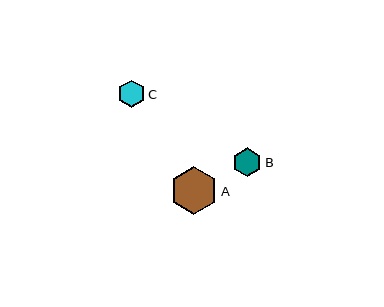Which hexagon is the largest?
Hexagon A is the largest with a size of approximately 48 pixels.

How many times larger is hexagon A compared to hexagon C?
Hexagon A is approximately 1.8 times the size of hexagon C.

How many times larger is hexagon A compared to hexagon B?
Hexagon A is approximately 1.6 times the size of hexagon B.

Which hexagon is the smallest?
Hexagon C is the smallest with a size of approximately 27 pixels.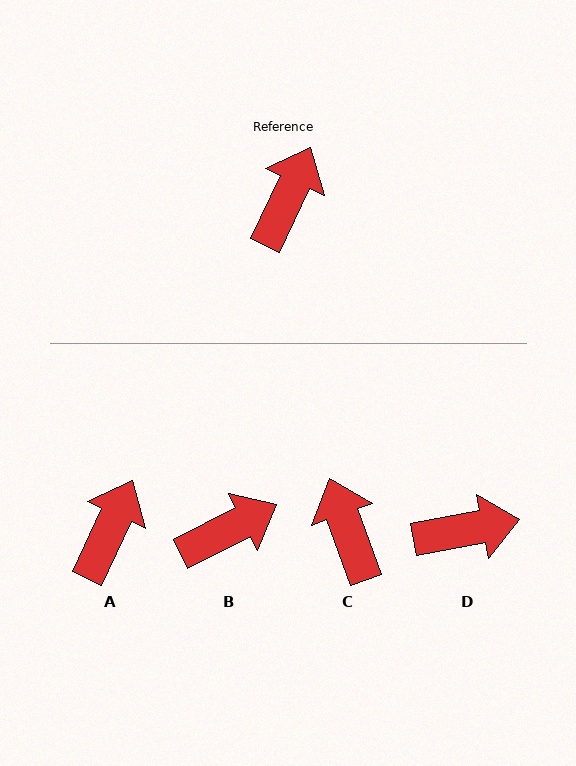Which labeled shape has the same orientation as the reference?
A.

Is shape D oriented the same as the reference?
No, it is off by about 54 degrees.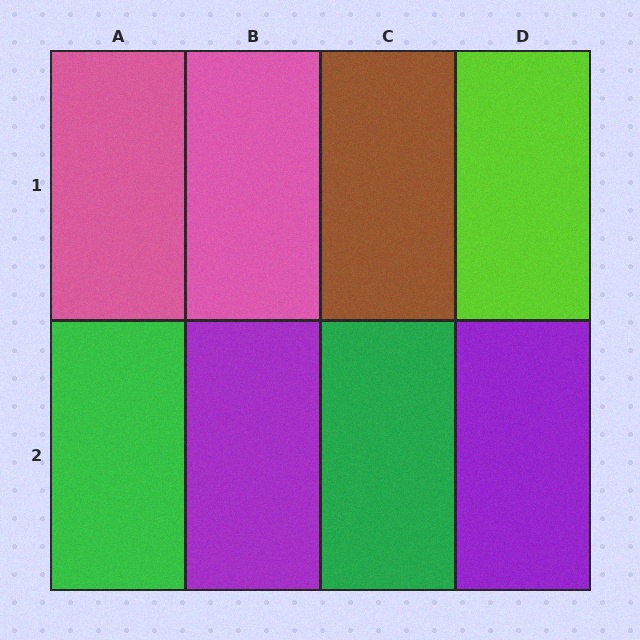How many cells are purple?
2 cells are purple.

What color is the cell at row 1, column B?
Pink.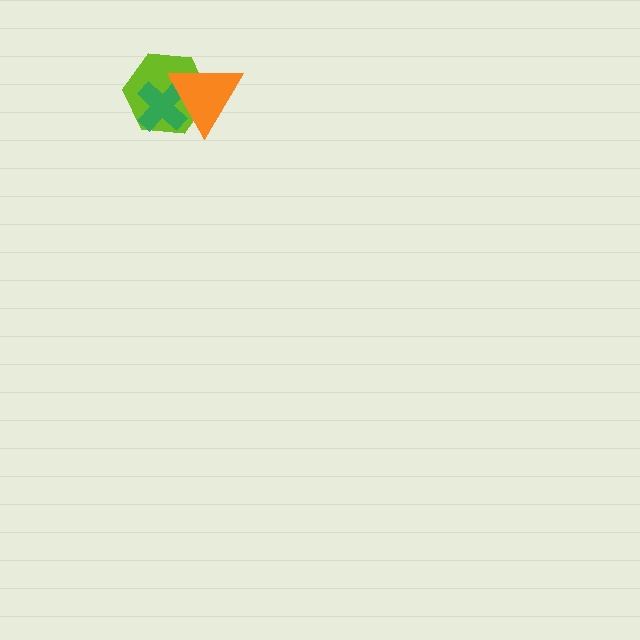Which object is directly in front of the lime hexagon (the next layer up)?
The green cross is directly in front of the lime hexagon.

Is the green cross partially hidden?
Yes, it is partially covered by another shape.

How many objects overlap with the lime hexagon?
2 objects overlap with the lime hexagon.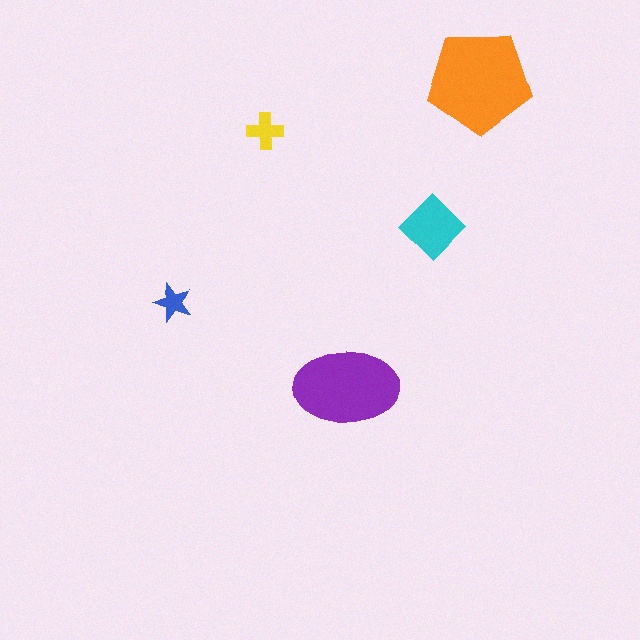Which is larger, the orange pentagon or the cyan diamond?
The orange pentagon.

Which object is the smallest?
The blue star.